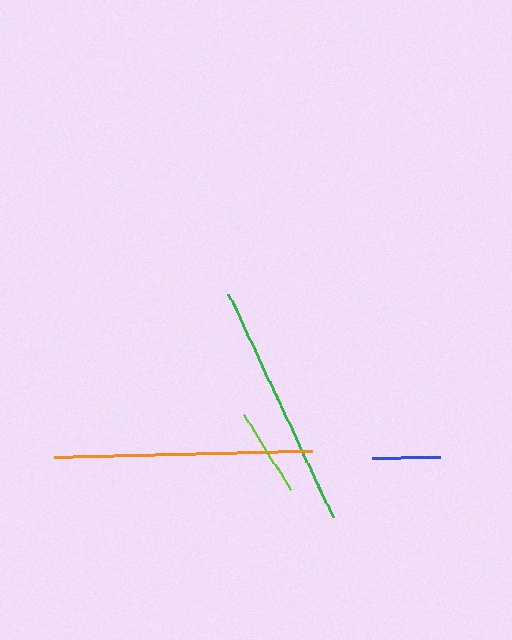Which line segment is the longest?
The orange line is the longest at approximately 258 pixels.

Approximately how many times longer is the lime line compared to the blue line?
The lime line is approximately 1.3 times the length of the blue line.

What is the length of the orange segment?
The orange segment is approximately 258 pixels long.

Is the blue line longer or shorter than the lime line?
The lime line is longer than the blue line.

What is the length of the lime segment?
The lime segment is approximately 88 pixels long.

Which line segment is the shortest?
The blue line is the shortest at approximately 67 pixels.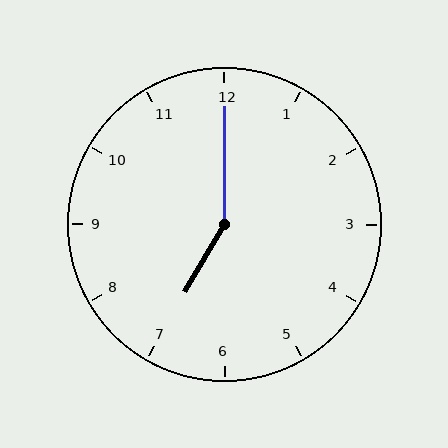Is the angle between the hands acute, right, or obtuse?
It is obtuse.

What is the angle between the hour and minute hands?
Approximately 150 degrees.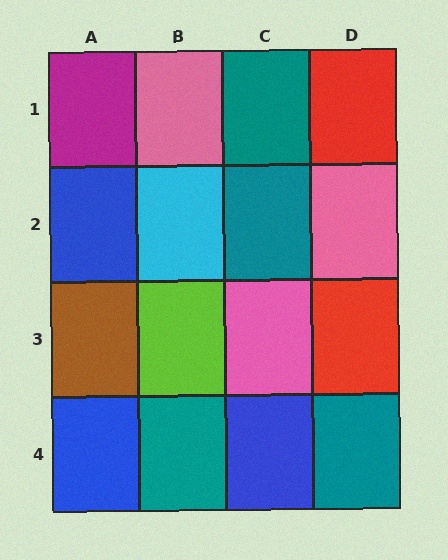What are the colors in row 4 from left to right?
Blue, teal, blue, teal.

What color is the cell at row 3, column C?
Pink.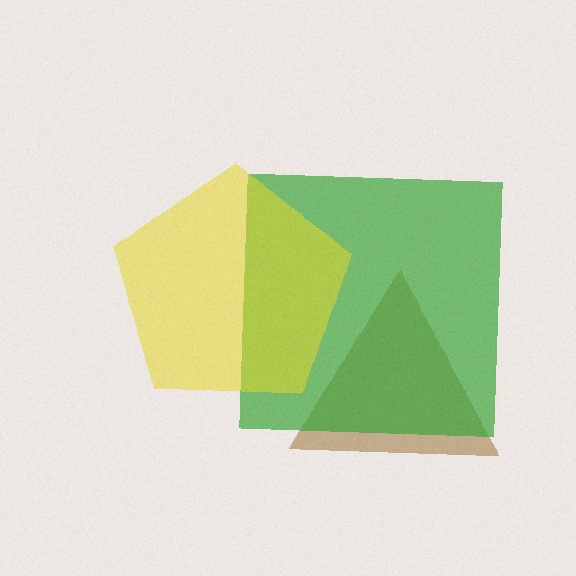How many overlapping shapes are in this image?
There are 3 overlapping shapes in the image.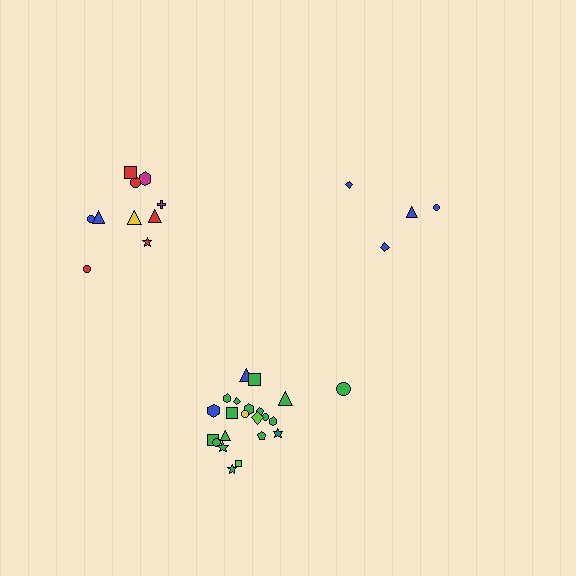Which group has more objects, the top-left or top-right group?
The top-left group.